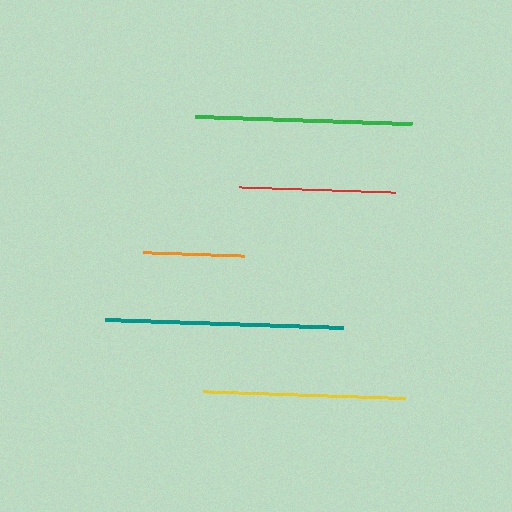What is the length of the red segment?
The red segment is approximately 157 pixels long.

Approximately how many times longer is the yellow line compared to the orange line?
The yellow line is approximately 2.0 times the length of the orange line.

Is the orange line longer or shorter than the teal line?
The teal line is longer than the orange line.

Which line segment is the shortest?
The orange line is the shortest at approximately 101 pixels.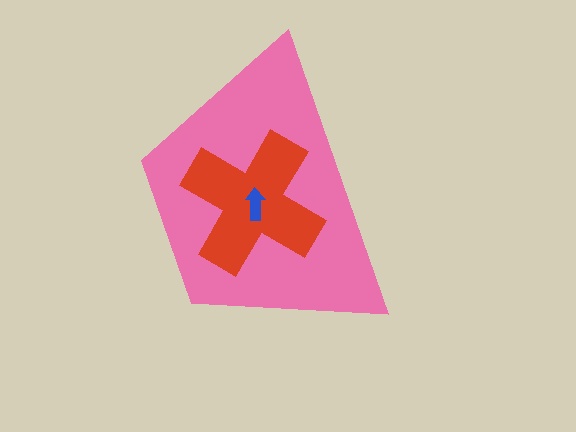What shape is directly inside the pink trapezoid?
The red cross.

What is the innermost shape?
The blue arrow.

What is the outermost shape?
The pink trapezoid.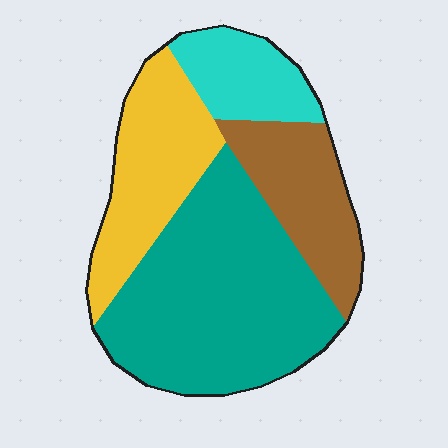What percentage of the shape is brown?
Brown takes up between a sixth and a third of the shape.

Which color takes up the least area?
Cyan, at roughly 15%.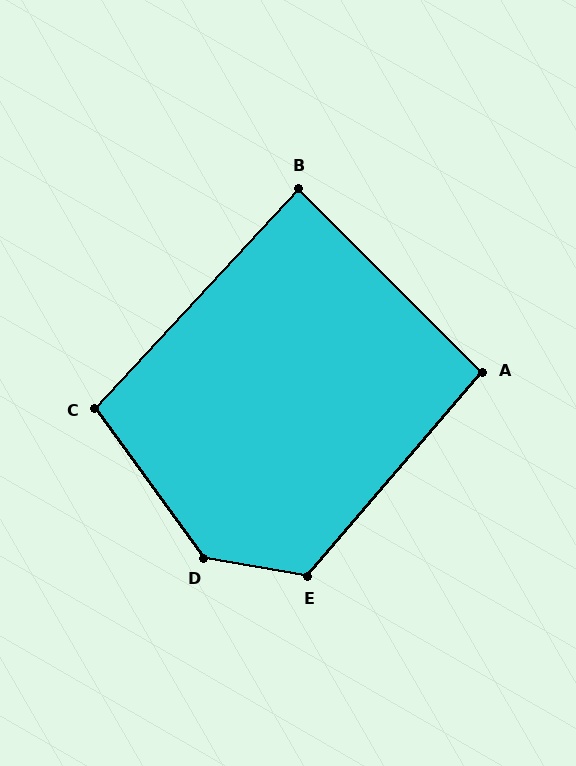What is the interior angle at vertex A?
Approximately 94 degrees (approximately right).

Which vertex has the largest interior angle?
D, at approximately 136 degrees.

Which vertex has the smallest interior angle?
B, at approximately 88 degrees.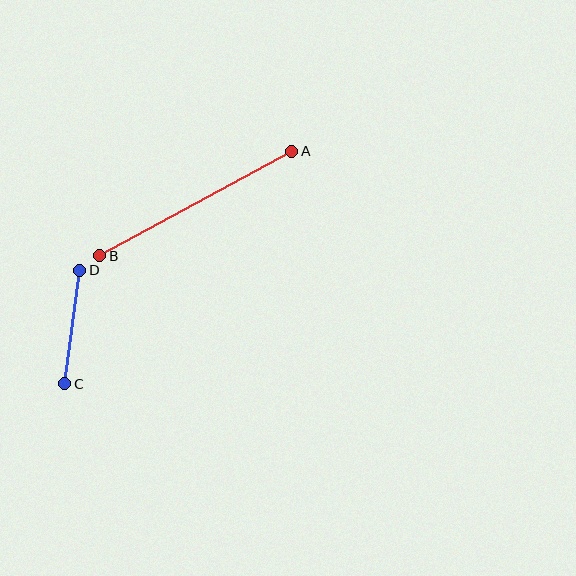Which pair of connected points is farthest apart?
Points A and B are farthest apart.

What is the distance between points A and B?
The distance is approximately 218 pixels.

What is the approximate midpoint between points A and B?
The midpoint is at approximately (196, 203) pixels.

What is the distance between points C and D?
The distance is approximately 115 pixels.